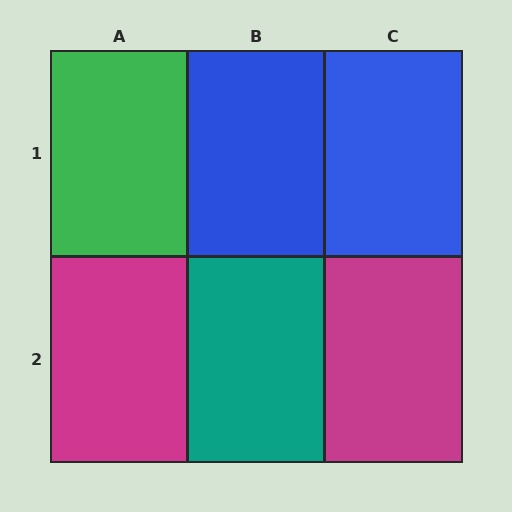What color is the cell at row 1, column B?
Blue.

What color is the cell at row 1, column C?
Blue.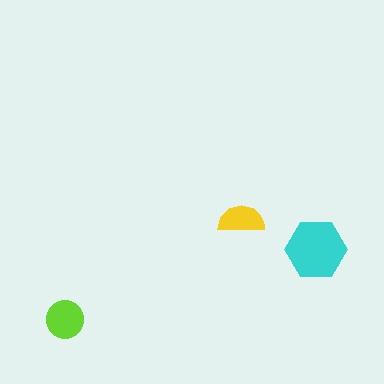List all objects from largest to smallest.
The cyan hexagon, the lime circle, the yellow semicircle.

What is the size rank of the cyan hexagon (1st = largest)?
1st.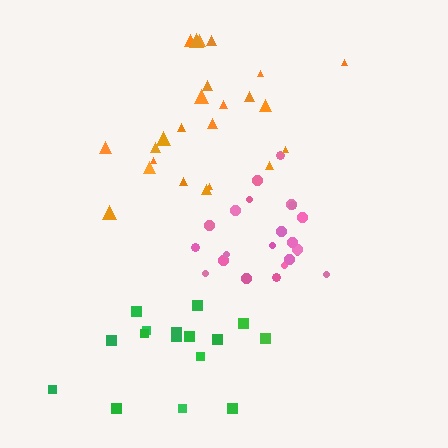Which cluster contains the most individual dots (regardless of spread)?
Orange (24).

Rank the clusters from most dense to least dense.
pink, orange, green.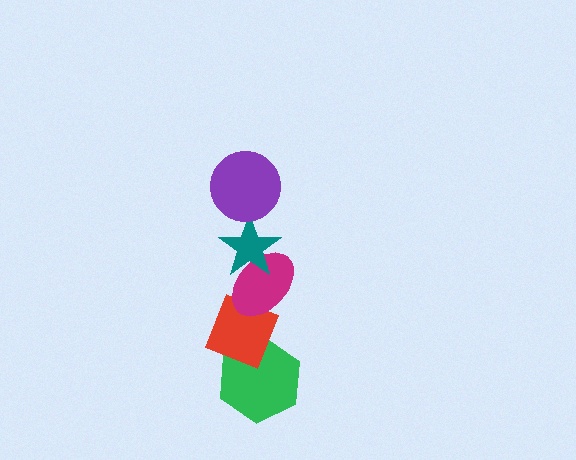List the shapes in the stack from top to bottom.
From top to bottom: the purple circle, the teal star, the magenta ellipse, the red diamond, the green hexagon.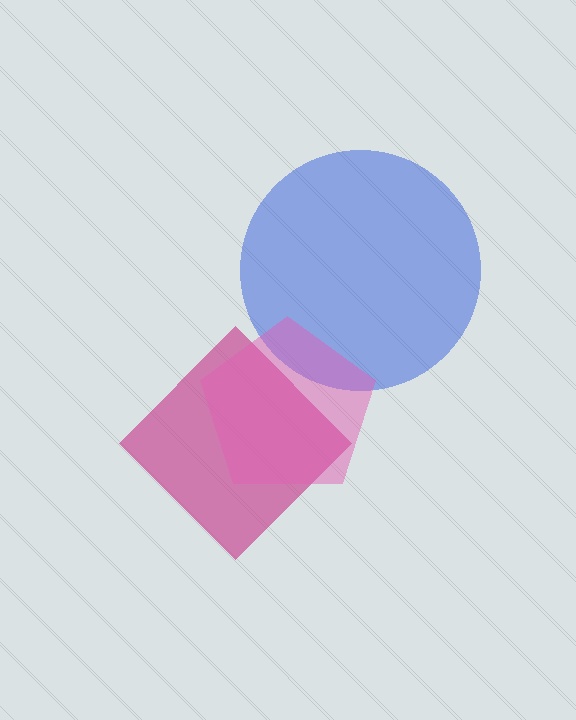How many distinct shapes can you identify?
There are 3 distinct shapes: a blue circle, a magenta diamond, a pink pentagon.